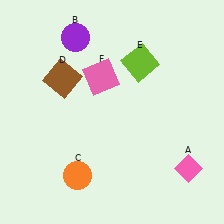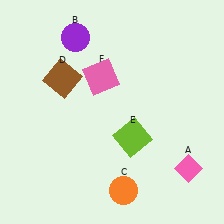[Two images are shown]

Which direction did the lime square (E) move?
The lime square (E) moved down.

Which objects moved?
The objects that moved are: the orange circle (C), the lime square (E).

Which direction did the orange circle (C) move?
The orange circle (C) moved right.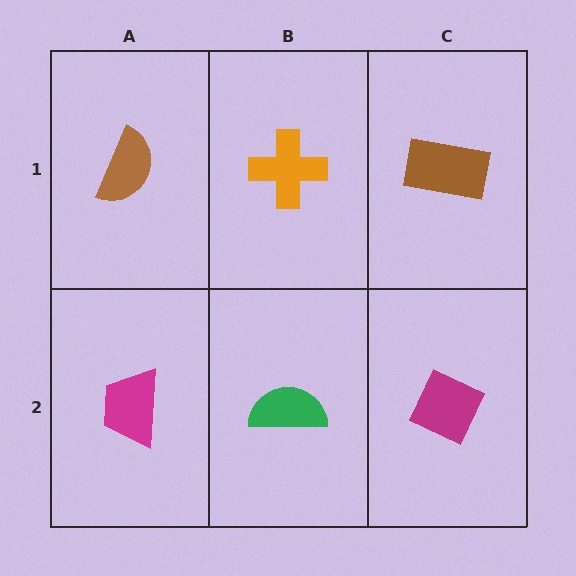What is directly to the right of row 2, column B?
A magenta diamond.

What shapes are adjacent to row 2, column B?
An orange cross (row 1, column B), a magenta trapezoid (row 2, column A), a magenta diamond (row 2, column C).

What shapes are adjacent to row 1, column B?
A green semicircle (row 2, column B), a brown semicircle (row 1, column A), a brown rectangle (row 1, column C).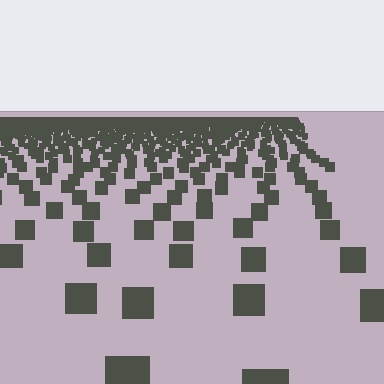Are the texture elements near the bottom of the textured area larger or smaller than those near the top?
Larger. Near the bottom, elements are closer to the viewer and appear at a bigger on-screen size.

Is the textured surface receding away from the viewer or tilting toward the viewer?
The surface is receding away from the viewer. Texture elements get smaller and denser toward the top.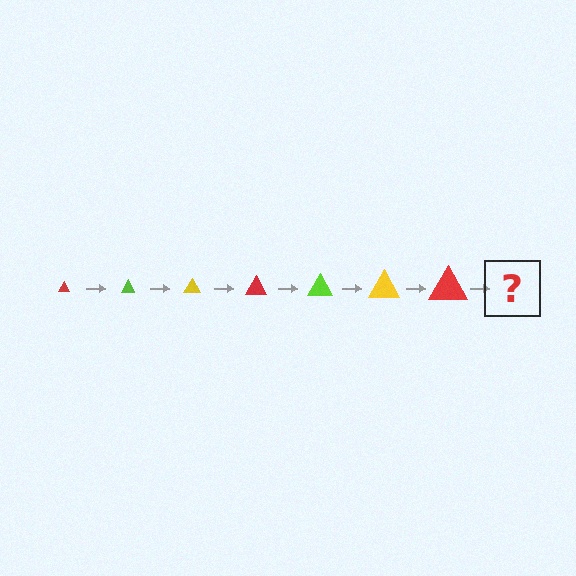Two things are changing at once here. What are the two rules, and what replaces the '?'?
The two rules are that the triangle grows larger each step and the color cycles through red, lime, and yellow. The '?' should be a lime triangle, larger than the previous one.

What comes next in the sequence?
The next element should be a lime triangle, larger than the previous one.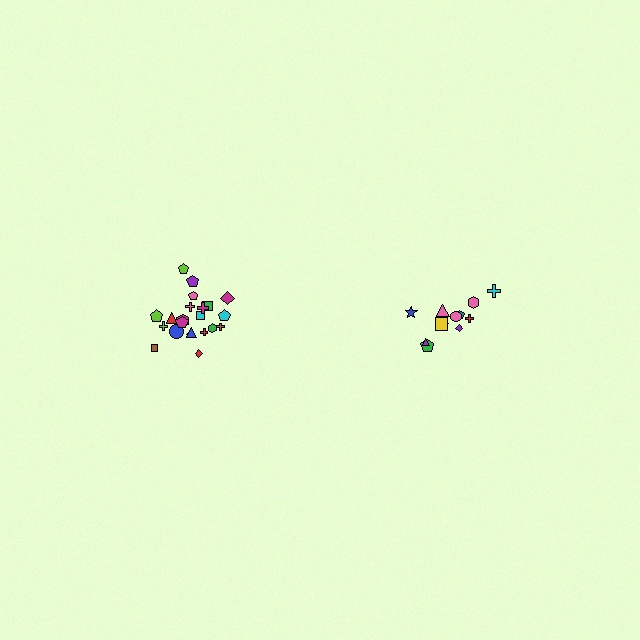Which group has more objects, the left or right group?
The left group.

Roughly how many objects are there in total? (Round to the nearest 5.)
Roughly 35 objects in total.